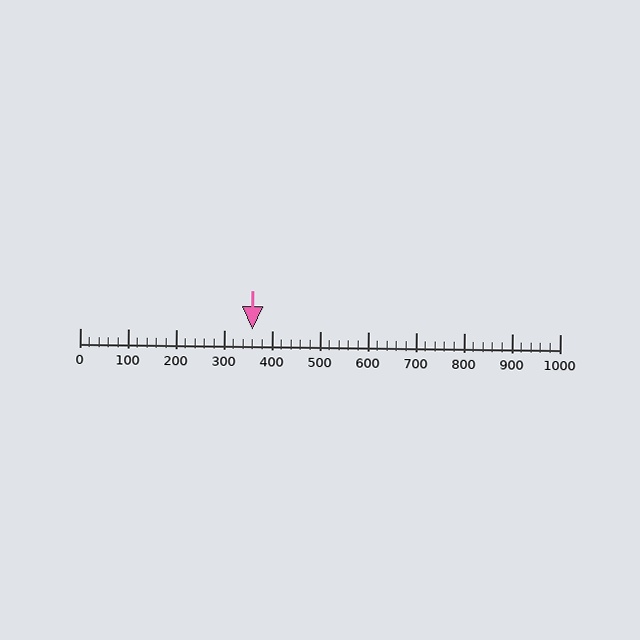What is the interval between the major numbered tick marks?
The major tick marks are spaced 100 units apart.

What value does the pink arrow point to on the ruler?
The pink arrow points to approximately 360.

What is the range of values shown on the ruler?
The ruler shows values from 0 to 1000.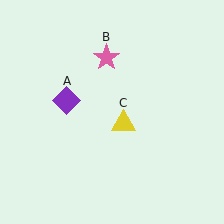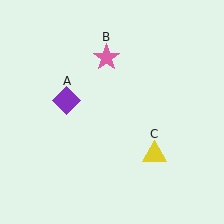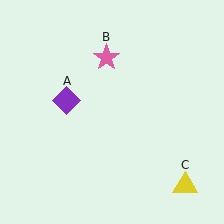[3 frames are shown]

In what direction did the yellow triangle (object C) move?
The yellow triangle (object C) moved down and to the right.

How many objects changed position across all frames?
1 object changed position: yellow triangle (object C).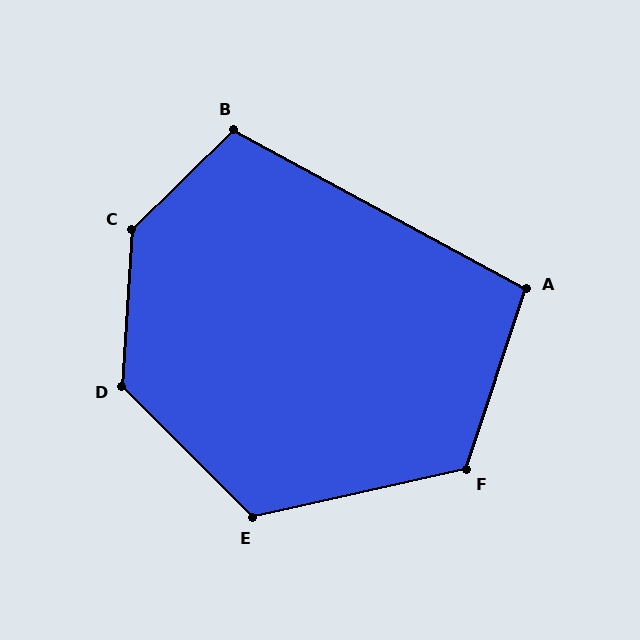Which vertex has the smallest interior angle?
A, at approximately 100 degrees.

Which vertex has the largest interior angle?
C, at approximately 138 degrees.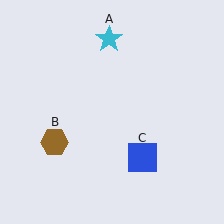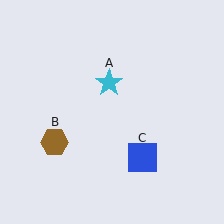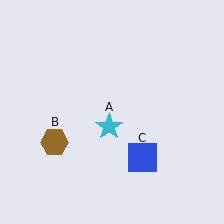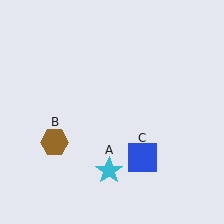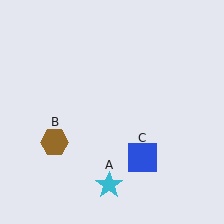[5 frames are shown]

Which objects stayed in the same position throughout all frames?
Brown hexagon (object B) and blue square (object C) remained stationary.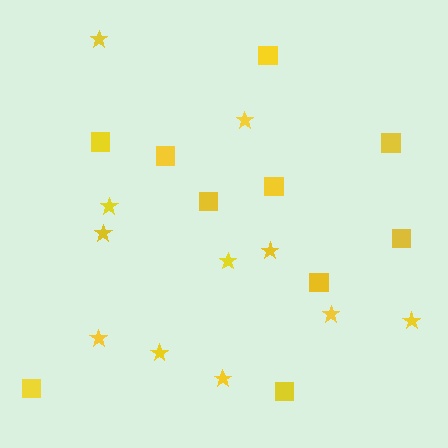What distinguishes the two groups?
There are 2 groups: one group of squares (10) and one group of stars (11).